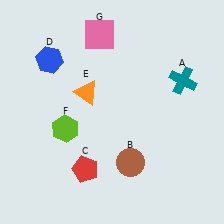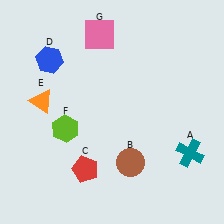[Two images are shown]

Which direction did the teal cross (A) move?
The teal cross (A) moved down.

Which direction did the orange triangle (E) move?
The orange triangle (E) moved left.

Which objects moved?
The objects that moved are: the teal cross (A), the orange triangle (E).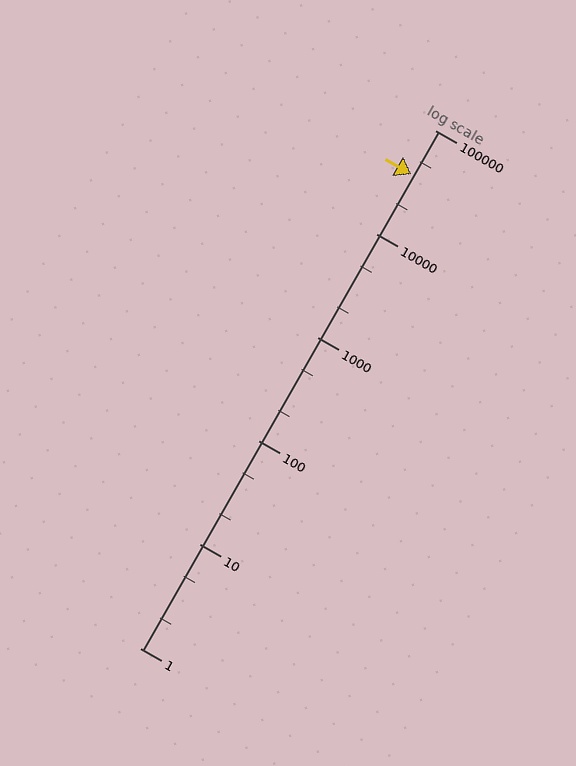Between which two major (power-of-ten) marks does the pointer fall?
The pointer is between 10000 and 100000.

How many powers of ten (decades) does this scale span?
The scale spans 5 decades, from 1 to 100000.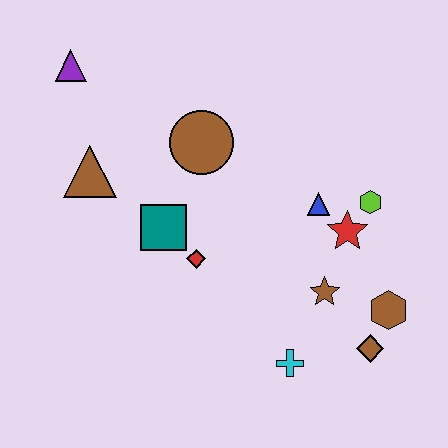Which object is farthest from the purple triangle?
The brown diamond is farthest from the purple triangle.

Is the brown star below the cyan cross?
No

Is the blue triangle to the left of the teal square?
No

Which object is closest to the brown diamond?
The brown hexagon is closest to the brown diamond.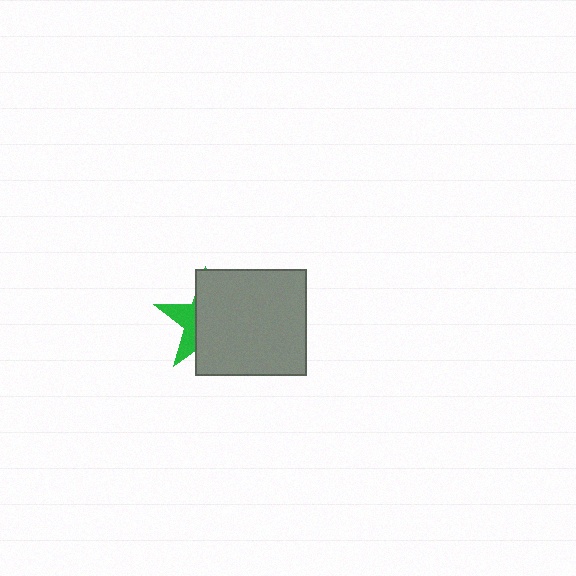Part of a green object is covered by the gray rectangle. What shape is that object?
It is a star.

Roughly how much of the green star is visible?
A small part of it is visible (roughly 32%).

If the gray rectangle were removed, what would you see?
You would see the complete green star.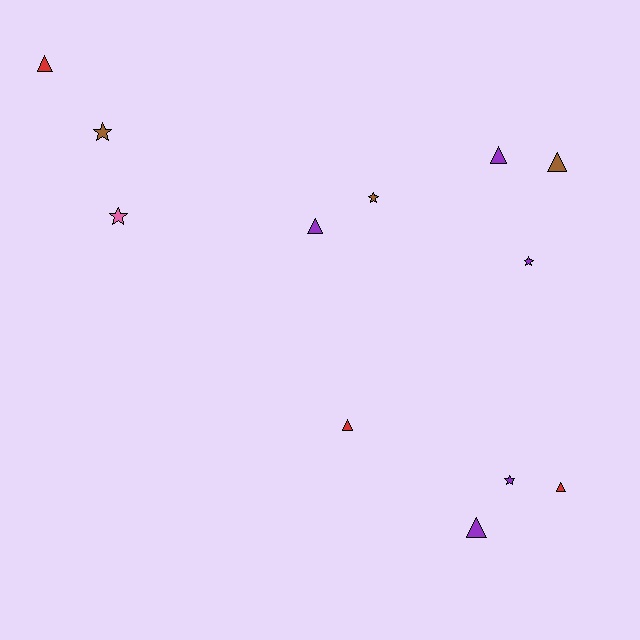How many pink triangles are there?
There are no pink triangles.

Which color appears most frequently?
Purple, with 5 objects.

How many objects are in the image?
There are 12 objects.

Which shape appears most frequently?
Triangle, with 7 objects.